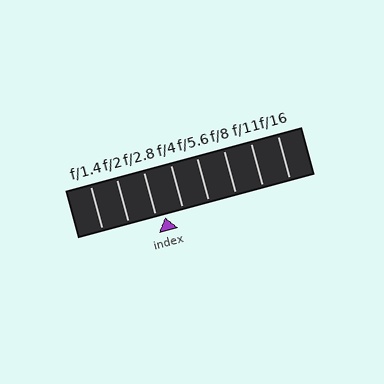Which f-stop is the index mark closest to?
The index mark is closest to f/2.8.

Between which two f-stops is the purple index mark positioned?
The index mark is between f/2.8 and f/4.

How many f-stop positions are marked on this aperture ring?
There are 8 f-stop positions marked.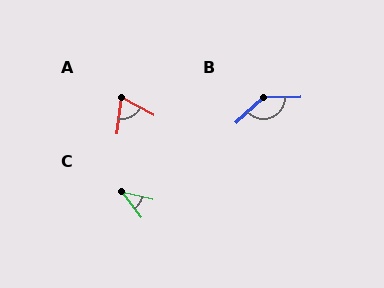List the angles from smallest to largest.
C (40°), A (67°), B (138°).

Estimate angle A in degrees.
Approximately 67 degrees.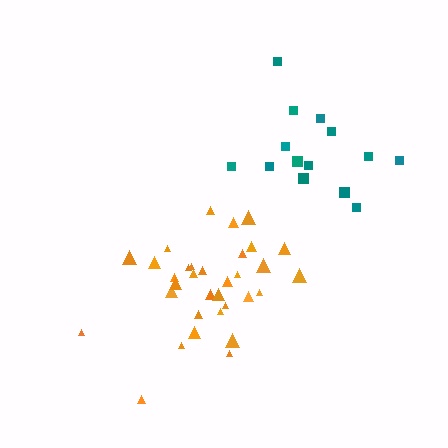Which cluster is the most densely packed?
Orange.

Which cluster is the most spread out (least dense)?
Teal.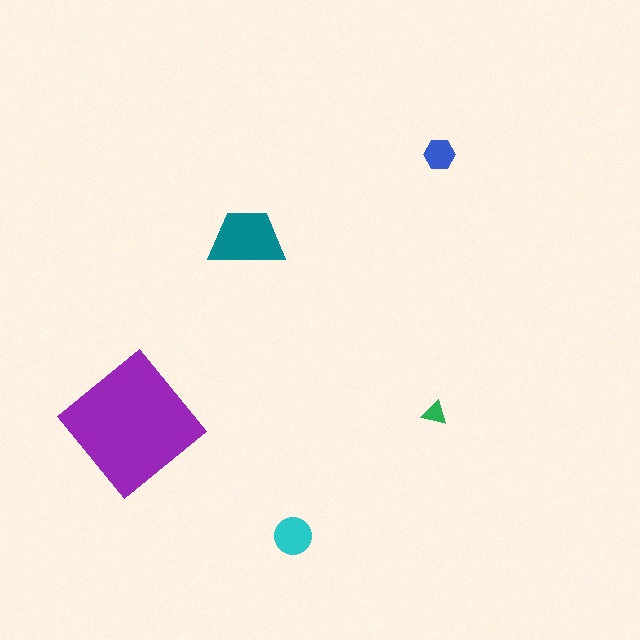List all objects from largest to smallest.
The purple diamond, the teal trapezoid, the cyan circle, the blue hexagon, the green triangle.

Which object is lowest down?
The cyan circle is bottommost.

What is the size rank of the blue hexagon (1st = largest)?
4th.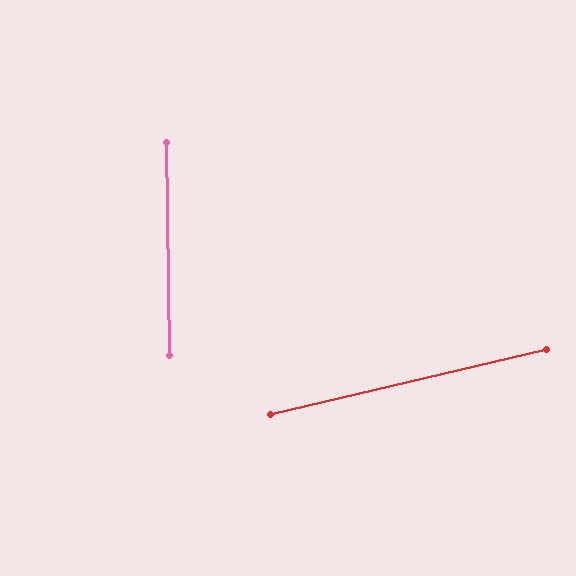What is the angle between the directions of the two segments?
Approximately 78 degrees.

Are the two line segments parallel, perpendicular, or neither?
Neither parallel nor perpendicular — they differ by about 78°.